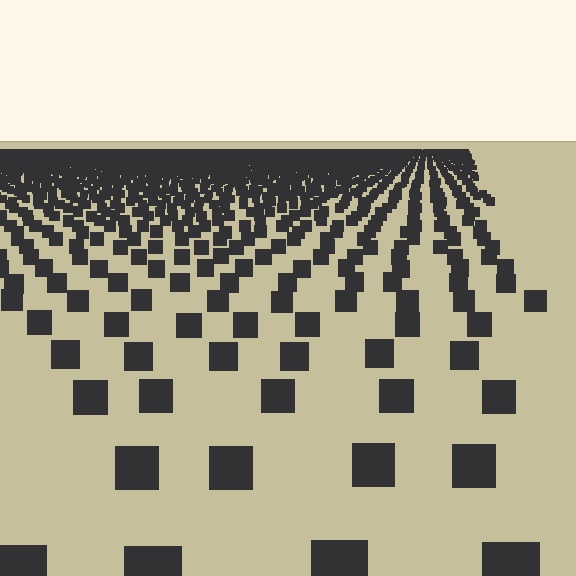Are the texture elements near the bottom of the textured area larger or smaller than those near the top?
Larger. Near the bottom, elements are closer to the viewer and appear at a bigger on-screen size.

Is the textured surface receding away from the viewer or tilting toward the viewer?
The surface is receding away from the viewer. Texture elements get smaller and denser toward the top.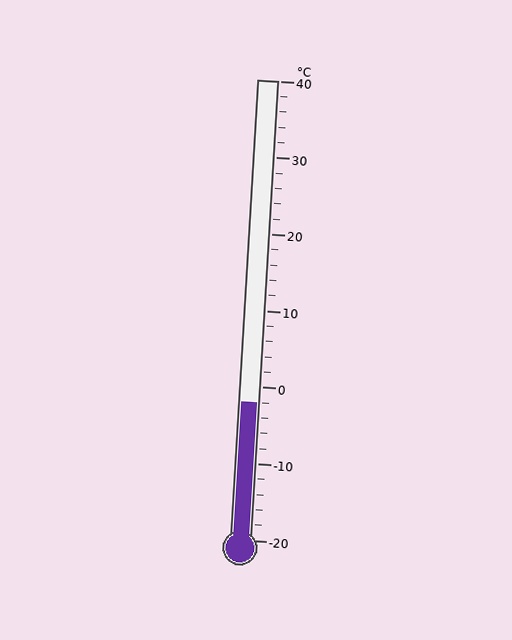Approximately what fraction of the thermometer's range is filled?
The thermometer is filled to approximately 30% of its range.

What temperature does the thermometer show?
The thermometer shows approximately -2°C.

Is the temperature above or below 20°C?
The temperature is below 20°C.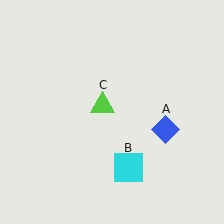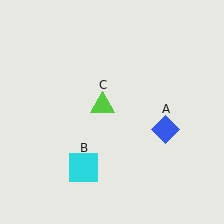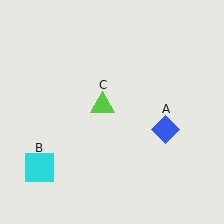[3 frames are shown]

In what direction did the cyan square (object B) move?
The cyan square (object B) moved left.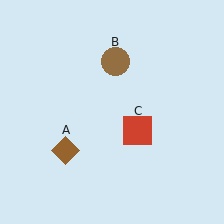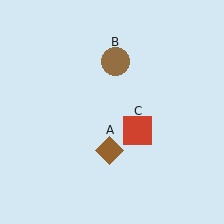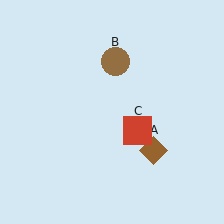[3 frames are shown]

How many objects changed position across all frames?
1 object changed position: brown diamond (object A).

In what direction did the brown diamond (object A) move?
The brown diamond (object A) moved right.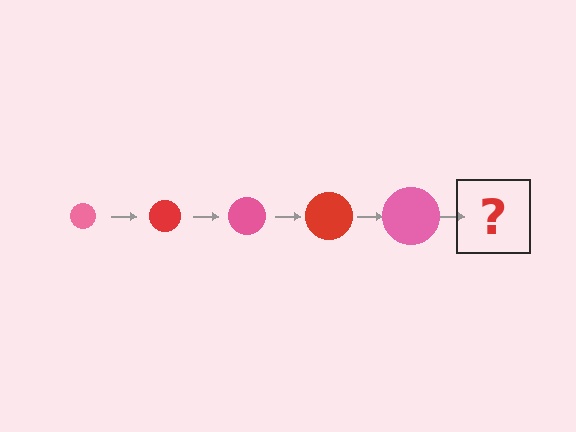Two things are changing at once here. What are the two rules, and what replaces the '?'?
The two rules are that the circle grows larger each step and the color cycles through pink and red. The '?' should be a red circle, larger than the previous one.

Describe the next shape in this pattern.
It should be a red circle, larger than the previous one.